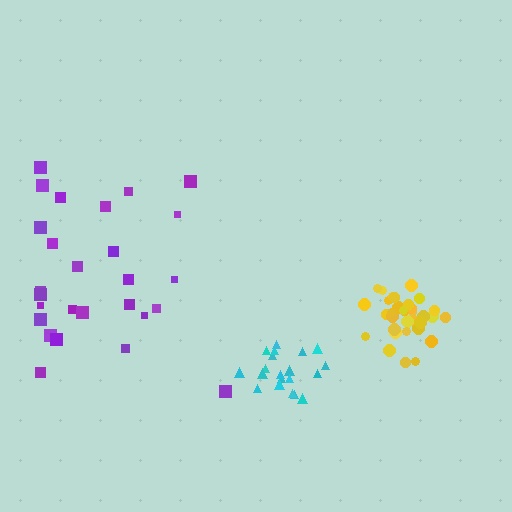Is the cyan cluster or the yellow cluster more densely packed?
Yellow.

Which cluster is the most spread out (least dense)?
Purple.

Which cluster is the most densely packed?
Yellow.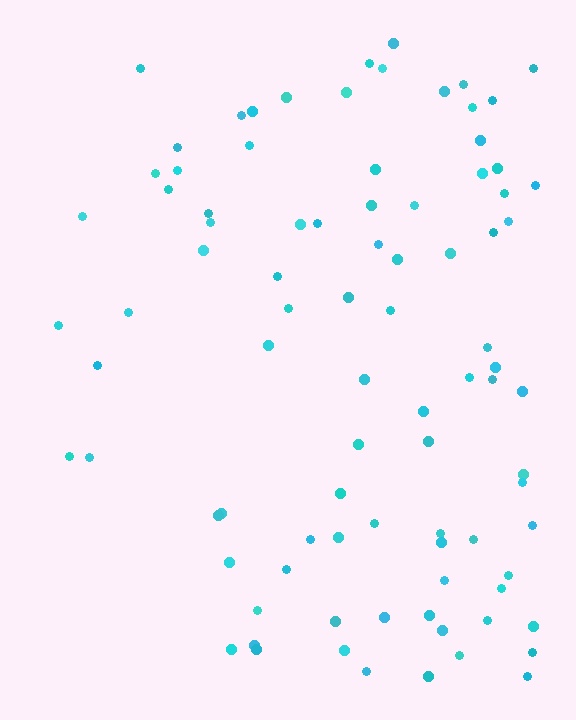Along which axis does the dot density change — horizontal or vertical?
Horizontal.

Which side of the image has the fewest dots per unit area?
The left.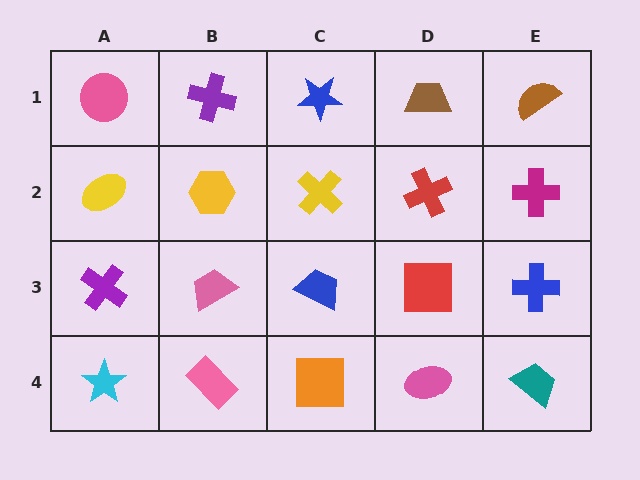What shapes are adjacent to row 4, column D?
A red square (row 3, column D), an orange square (row 4, column C), a teal trapezoid (row 4, column E).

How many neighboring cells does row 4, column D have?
3.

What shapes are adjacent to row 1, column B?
A yellow hexagon (row 2, column B), a pink circle (row 1, column A), a blue star (row 1, column C).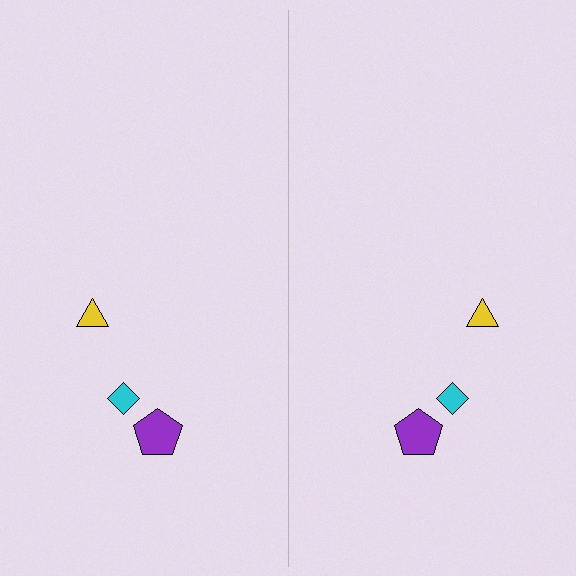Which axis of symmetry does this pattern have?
The pattern has a vertical axis of symmetry running through the center of the image.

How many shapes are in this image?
There are 6 shapes in this image.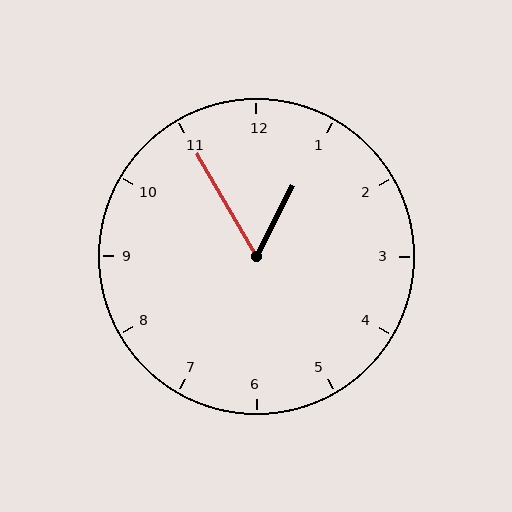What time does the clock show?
12:55.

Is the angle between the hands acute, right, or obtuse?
It is acute.